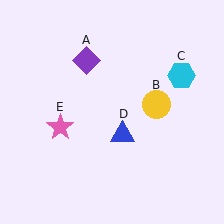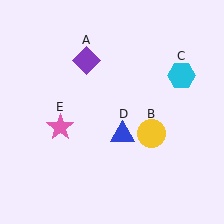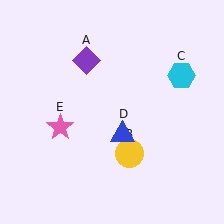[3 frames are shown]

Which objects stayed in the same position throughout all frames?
Purple diamond (object A) and cyan hexagon (object C) and blue triangle (object D) and pink star (object E) remained stationary.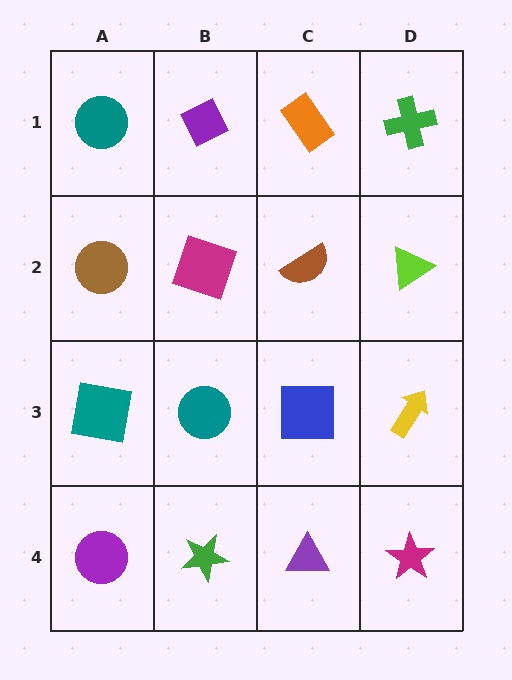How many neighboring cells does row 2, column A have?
3.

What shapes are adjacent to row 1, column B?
A magenta square (row 2, column B), a teal circle (row 1, column A), an orange rectangle (row 1, column C).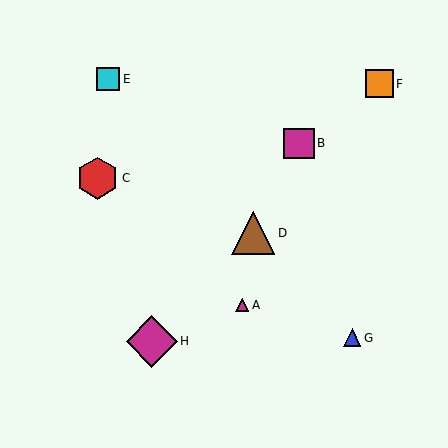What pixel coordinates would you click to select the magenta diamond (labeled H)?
Click at (152, 341) to select the magenta diamond H.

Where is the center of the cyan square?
The center of the cyan square is at (108, 79).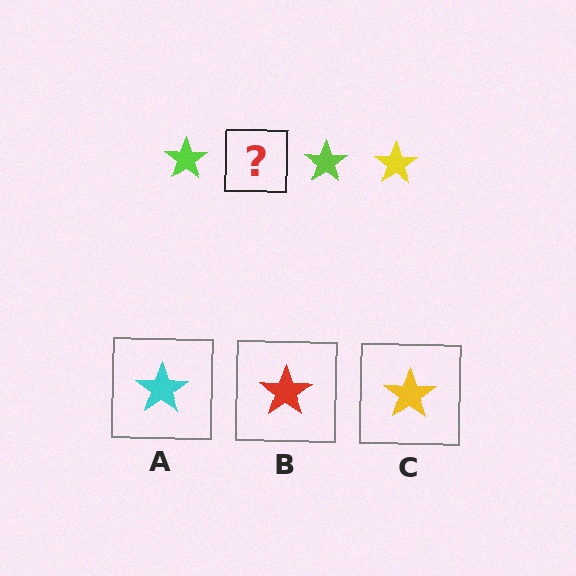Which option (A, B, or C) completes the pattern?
C.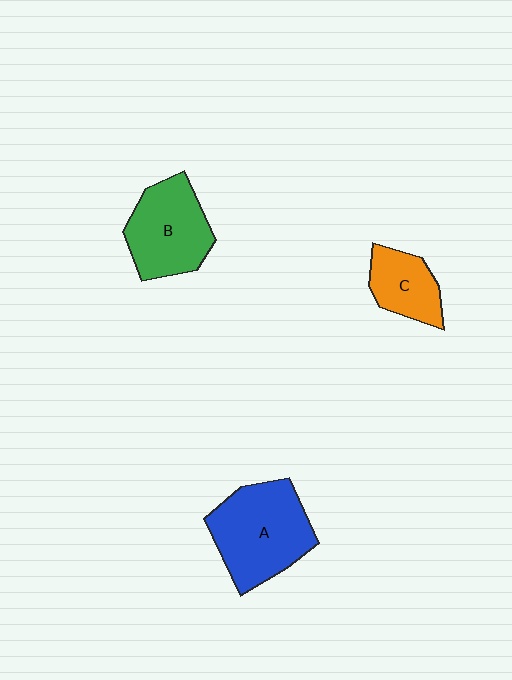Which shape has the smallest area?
Shape C (orange).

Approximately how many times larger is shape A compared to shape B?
Approximately 1.2 times.